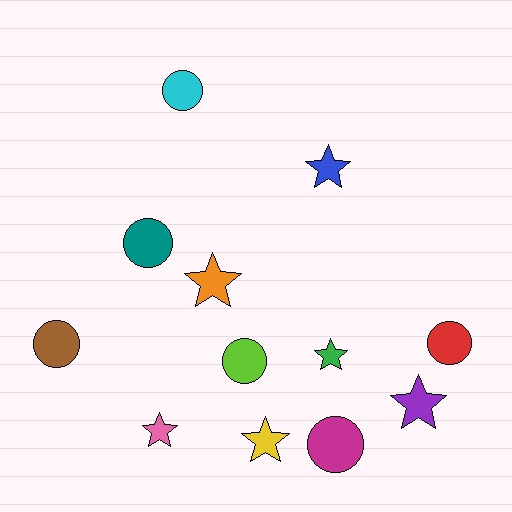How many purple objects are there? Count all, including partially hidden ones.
There is 1 purple object.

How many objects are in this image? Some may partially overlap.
There are 12 objects.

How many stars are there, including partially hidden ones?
There are 6 stars.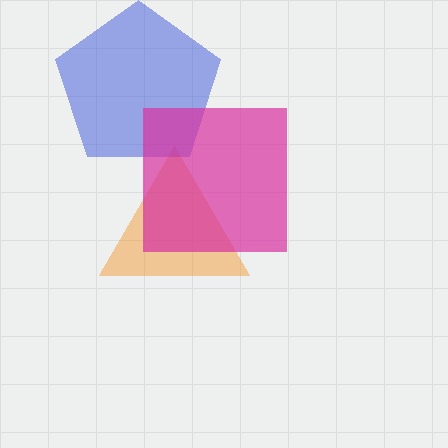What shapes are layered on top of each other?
The layered shapes are: an orange triangle, a blue pentagon, a magenta square.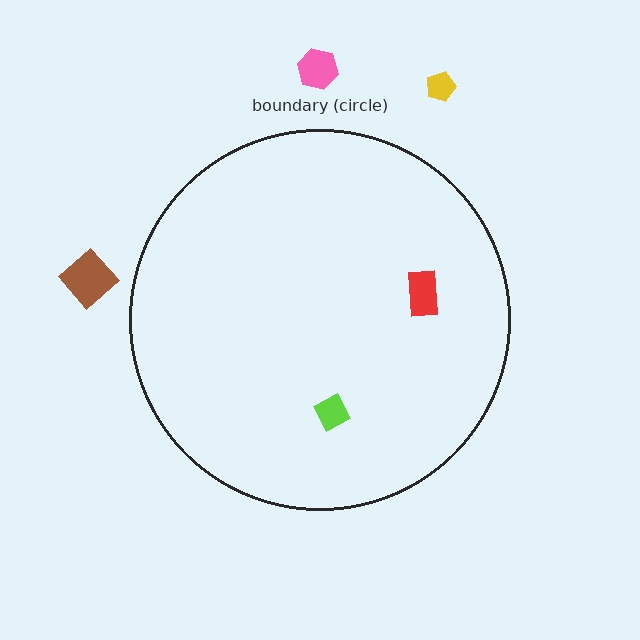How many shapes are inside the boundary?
2 inside, 3 outside.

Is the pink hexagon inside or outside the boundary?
Outside.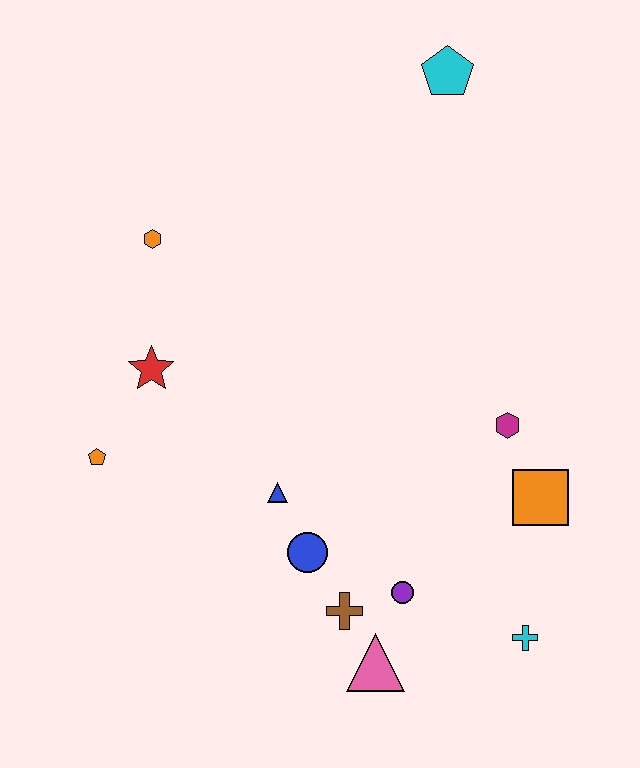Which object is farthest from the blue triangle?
The cyan pentagon is farthest from the blue triangle.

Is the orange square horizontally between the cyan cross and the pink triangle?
No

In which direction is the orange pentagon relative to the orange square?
The orange pentagon is to the left of the orange square.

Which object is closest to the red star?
The orange pentagon is closest to the red star.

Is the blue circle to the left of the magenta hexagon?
Yes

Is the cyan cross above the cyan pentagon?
No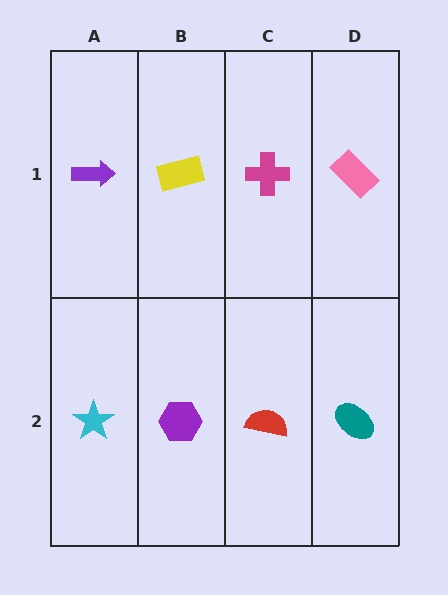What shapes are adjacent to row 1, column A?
A cyan star (row 2, column A), a yellow rectangle (row 1, column B).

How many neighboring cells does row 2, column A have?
2.